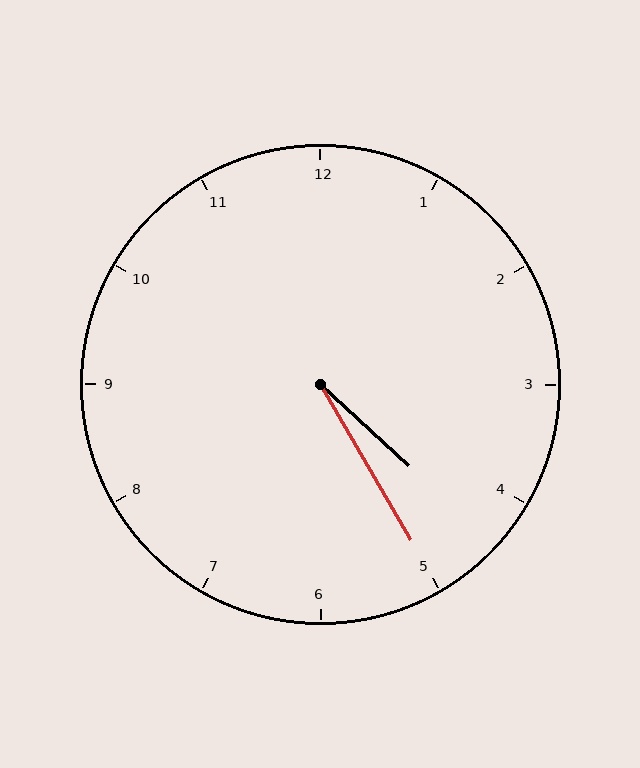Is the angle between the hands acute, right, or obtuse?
It is acute.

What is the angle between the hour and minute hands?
Approximately 18 degrees.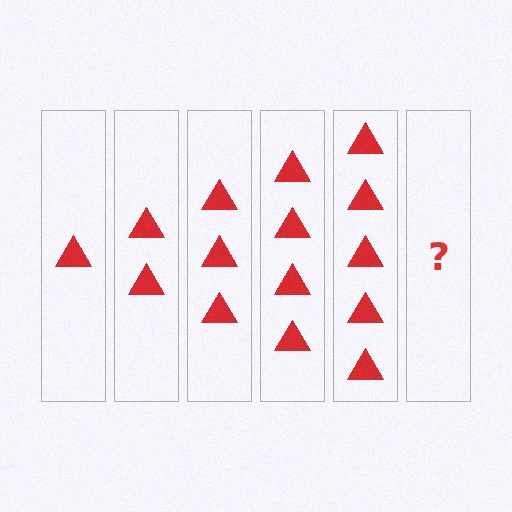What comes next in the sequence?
The next element should be 6 triangles.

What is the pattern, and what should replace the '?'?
The pattern is that each step adds one more triangle. The '?' should be 6 triangles.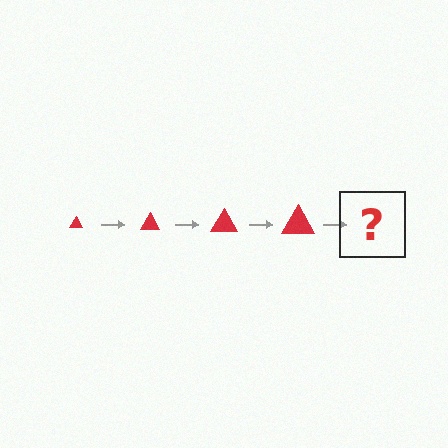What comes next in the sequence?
The next element should be a red triangle, larger than the previous one.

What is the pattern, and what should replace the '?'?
The pattern is that the triangle gets progressively larger each step. The '?' should be a red triangle, larger than the previous one.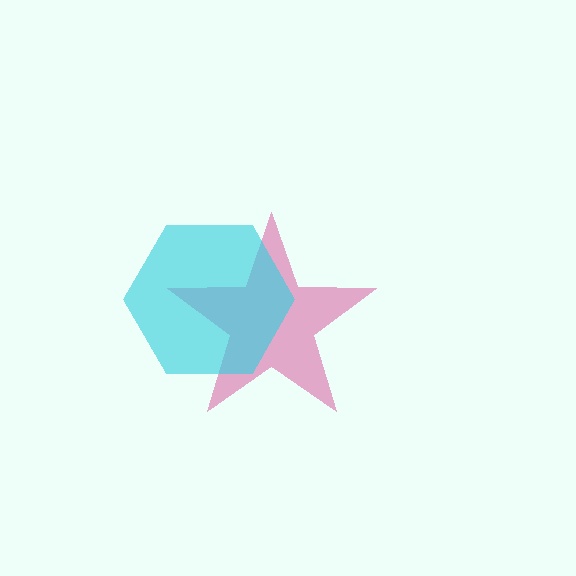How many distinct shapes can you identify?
There are 2 distinct shapes: a magenta star, a cyan hexagon.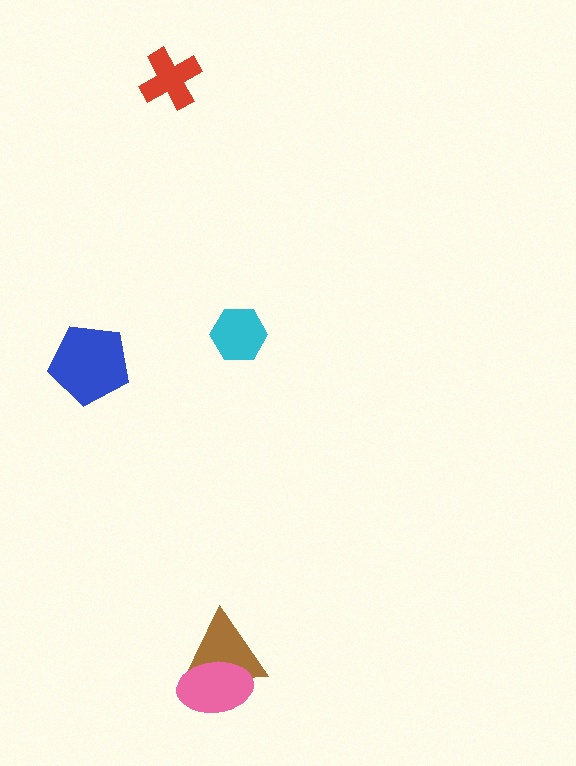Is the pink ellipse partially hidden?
No, no other shape covers it.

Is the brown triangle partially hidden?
Yes, it is partially covered by another shape.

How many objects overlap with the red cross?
0 objects overlap with the red cross.